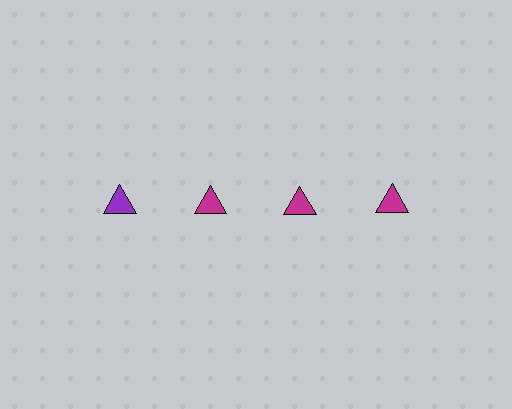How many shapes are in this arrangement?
There are 4 shapes arranged in a grid pattern.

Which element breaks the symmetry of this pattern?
The purple triangle in the top row, leftmost column breaks the symmetry. All other shapes are magenta triangles.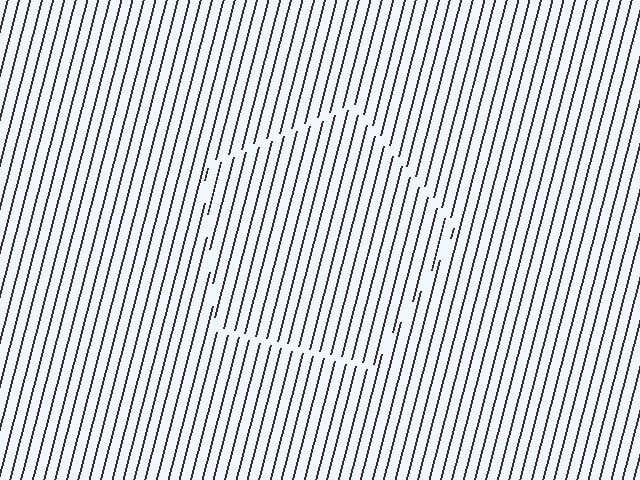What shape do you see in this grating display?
An illusory pentagon. The interior of the shape contains the same grating, shifted by half a period — the contour is defined by the phase discontinuity where line-ends from the inner and outer gratings abut.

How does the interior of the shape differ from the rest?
The interior of the shape contains the same grating, shifted by half a period — the contour is defined by the phase discontinuity where line-ends from the inner and outer gratings abut.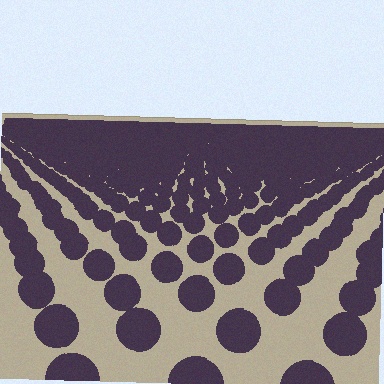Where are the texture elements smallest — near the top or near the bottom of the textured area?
Near the top.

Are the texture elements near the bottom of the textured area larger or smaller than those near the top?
Larger. Near the bottom, elements are closer to the viewer and appear at a bigger on-screen size.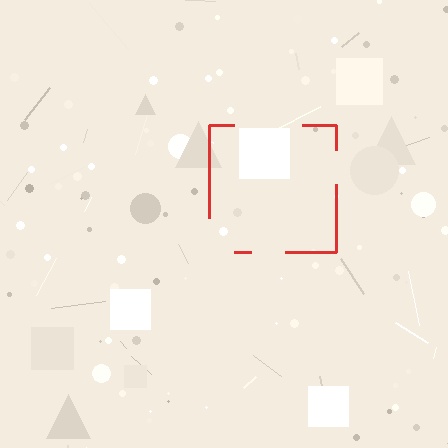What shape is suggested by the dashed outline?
The dashed outline suggests a square.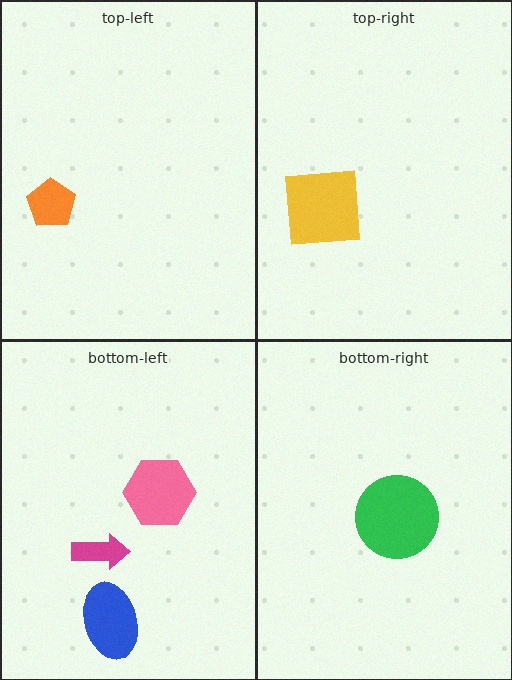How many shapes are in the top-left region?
1.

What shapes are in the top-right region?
The yellow square.